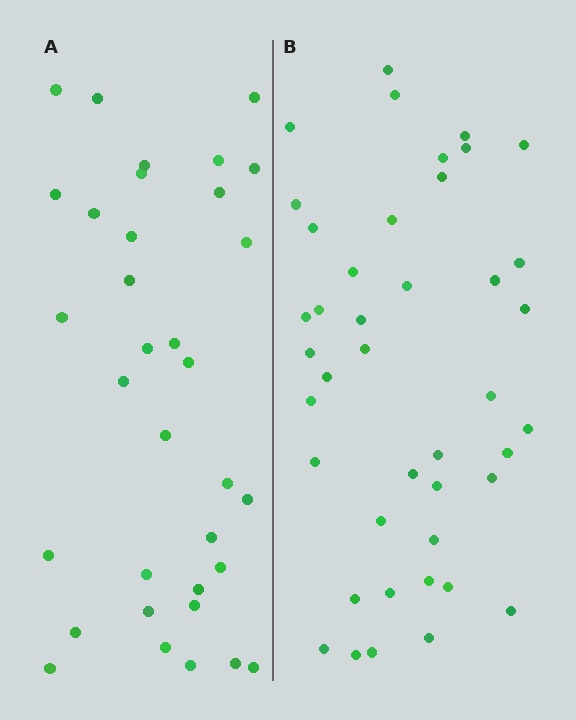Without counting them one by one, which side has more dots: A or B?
Region B (the right region) has more dots.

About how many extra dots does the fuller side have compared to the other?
Region B has roughly 8 or so more dots than region A.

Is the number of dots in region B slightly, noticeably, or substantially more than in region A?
Region B has only slightly more — the two regions are fairly close. The ratio is roughly 1.2 to 1.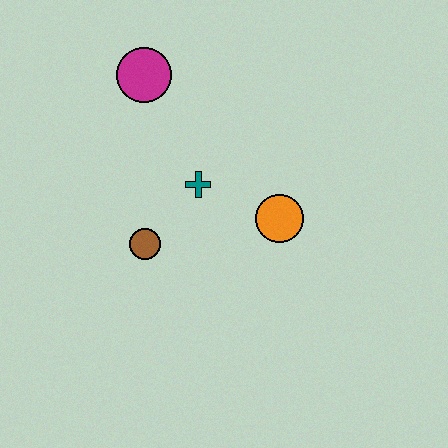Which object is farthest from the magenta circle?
The orange circle is farthest from the magenta circle.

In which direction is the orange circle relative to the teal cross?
The orange circle is to the right of the teal cross.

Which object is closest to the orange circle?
The teal cross is closest to the orange circle.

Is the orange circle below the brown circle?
No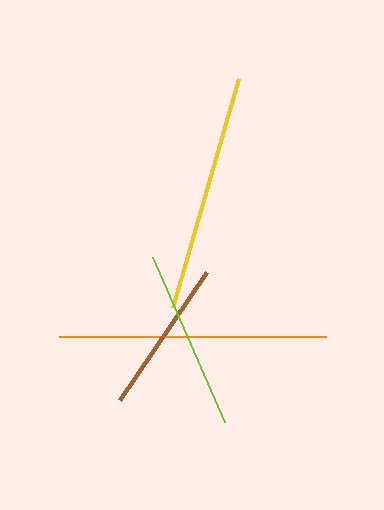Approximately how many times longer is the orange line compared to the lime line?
The orange line is approximately 1.5 times the length of the lime line.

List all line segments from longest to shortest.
From longest to shortest: orange, yellow, lime, brown.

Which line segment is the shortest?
The brown line is the shortest at approximately 155 pixels.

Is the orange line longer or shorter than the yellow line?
The orange line is longer than the yellow line.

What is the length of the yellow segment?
The yellow segment is approximately 239 pixels long.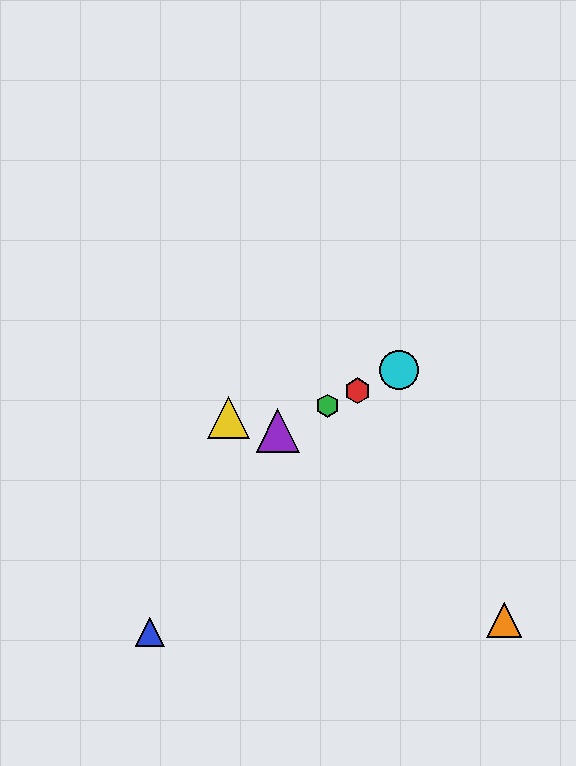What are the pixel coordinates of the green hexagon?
The green hexagon is at (327, 406).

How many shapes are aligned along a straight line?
4 shapes (the red hexagon, the green hexagon, the purple triangle, the cyan circle) are aligned along a straight line.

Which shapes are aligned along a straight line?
The red hexagon, the green hexagon, the purple triangle, the cyan circle are aligned along a straight line.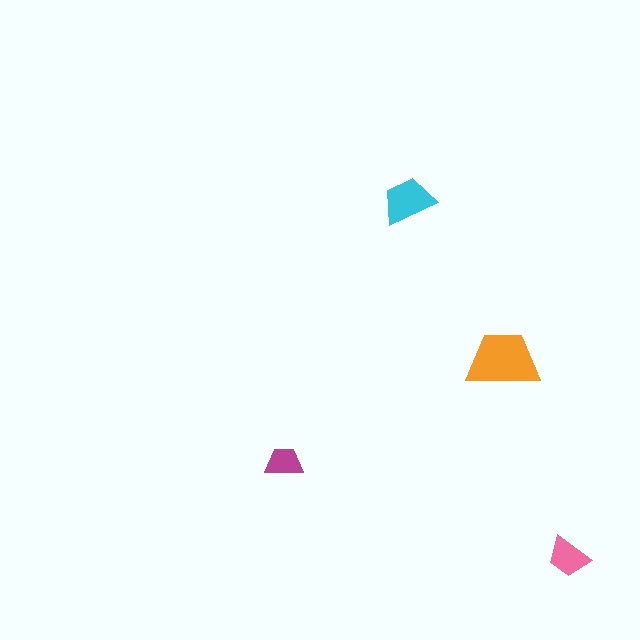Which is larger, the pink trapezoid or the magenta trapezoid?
The pink one.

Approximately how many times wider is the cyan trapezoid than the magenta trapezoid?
About 1.5 times wider.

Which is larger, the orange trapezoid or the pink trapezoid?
The orange one.